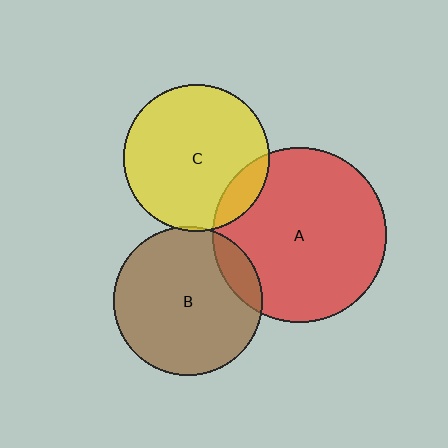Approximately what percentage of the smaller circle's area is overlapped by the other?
Approximately 15%.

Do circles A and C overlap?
Yes.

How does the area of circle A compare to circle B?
Approximately 1.4 times.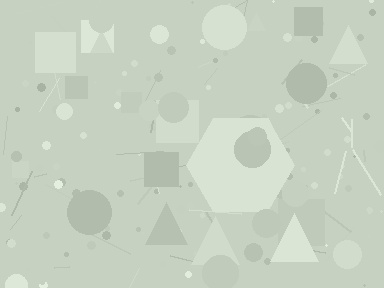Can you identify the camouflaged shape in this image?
The camouflaged shape is a hexagon.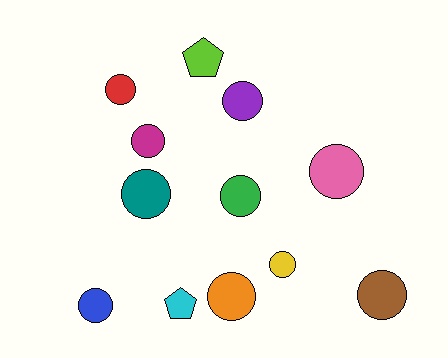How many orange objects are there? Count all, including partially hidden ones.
There is 1 orange object.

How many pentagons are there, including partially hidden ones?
There are 2 pentagons.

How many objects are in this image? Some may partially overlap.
There are 12 objects.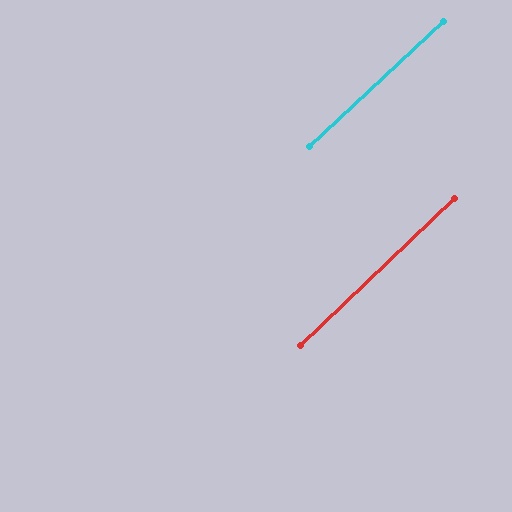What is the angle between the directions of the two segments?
Approximately 1 degree.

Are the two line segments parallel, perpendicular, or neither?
Parallel — their directions differ by only 0.7°.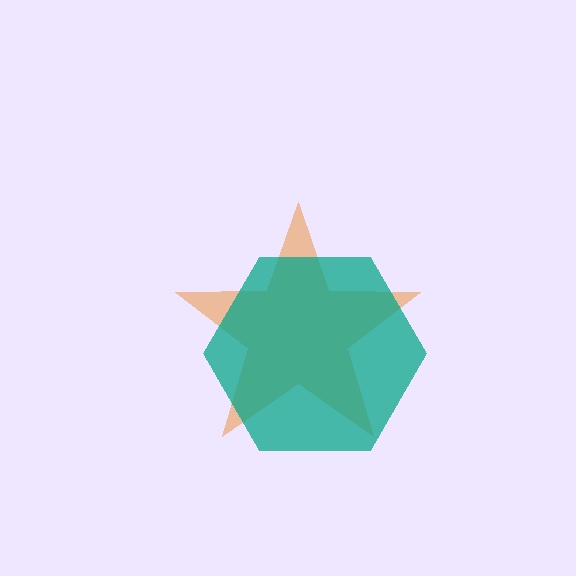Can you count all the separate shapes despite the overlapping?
Yes, there are 2 separate shapes.